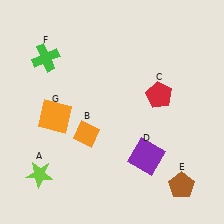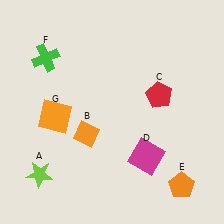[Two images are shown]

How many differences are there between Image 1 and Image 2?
There are 2 differences between the two images.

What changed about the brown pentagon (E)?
In Image 1, E is brown. In Image 2, it changed to orange.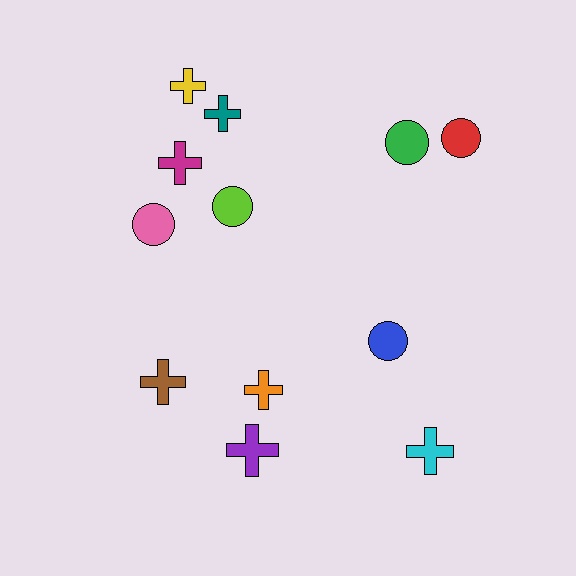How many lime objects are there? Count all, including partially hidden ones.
There is 1 lime object.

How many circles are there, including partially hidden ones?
There are 5 circles.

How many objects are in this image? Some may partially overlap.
There are 12 objects.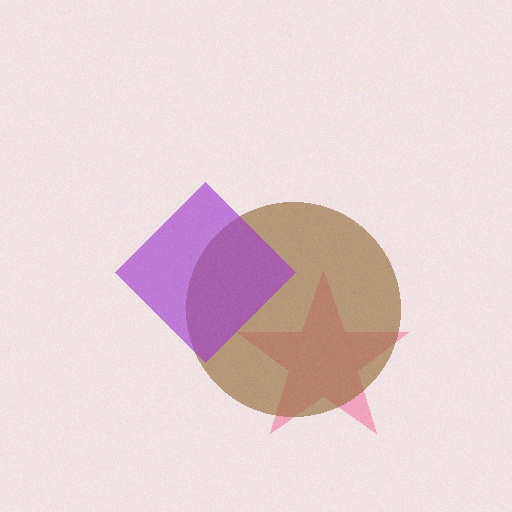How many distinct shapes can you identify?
There are 3 distinct shapes: a pink star, a brown circle, a purple diamond.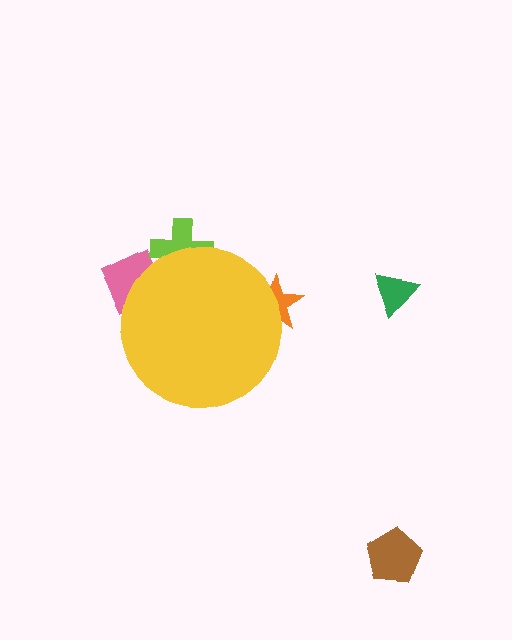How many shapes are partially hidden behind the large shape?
3 shapes are partially hidden.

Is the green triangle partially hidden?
No, the green triangle is fully visible.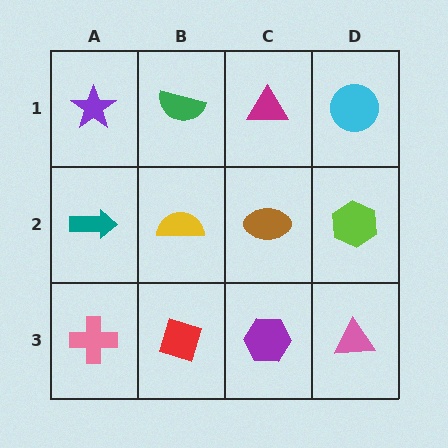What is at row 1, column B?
A green semicircle.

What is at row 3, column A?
A pink cross.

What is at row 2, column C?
A brown ellipse.